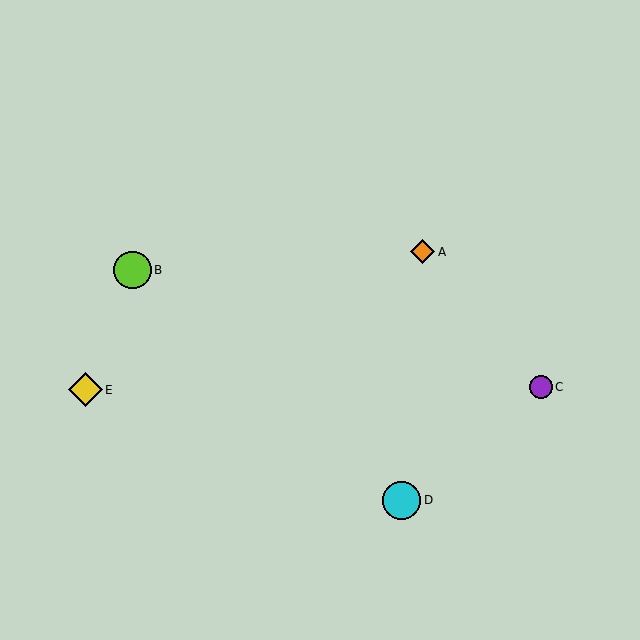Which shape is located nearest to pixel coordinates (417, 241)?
The orange diamond (labeled A) at (423, 252) is nearest to that location.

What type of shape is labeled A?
Shape A is an orange diamond.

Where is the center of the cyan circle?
The center of the cyan circle is at (402, 500).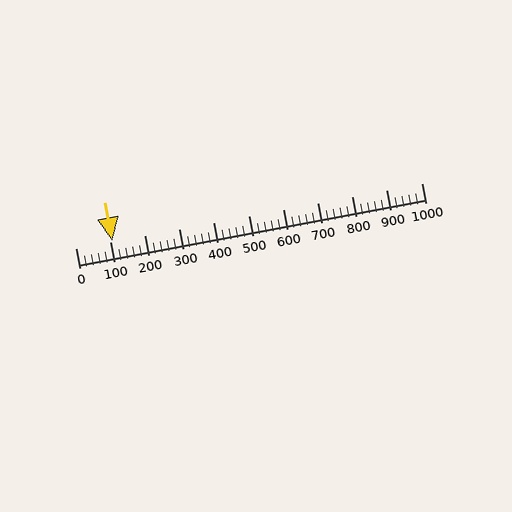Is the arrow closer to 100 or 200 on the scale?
The arrow is closer to 100.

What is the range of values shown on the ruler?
The ruler shows values from 0 to 1000.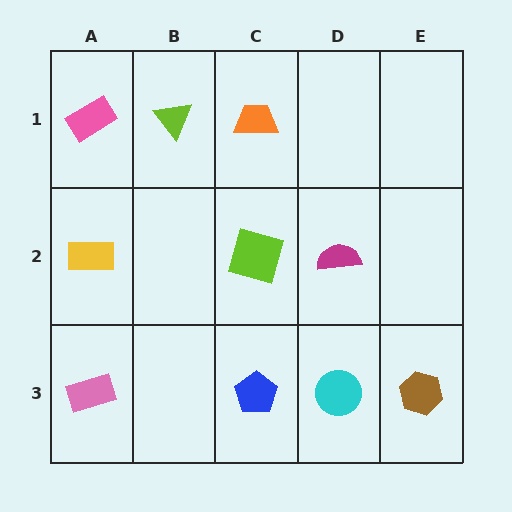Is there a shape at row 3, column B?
No, that cell is empty.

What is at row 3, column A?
A pink rectangle.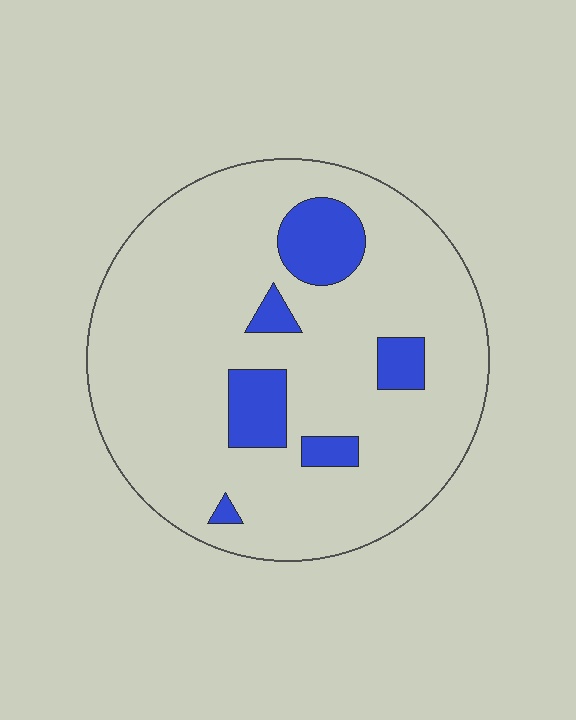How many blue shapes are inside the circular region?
6.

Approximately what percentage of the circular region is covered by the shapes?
Approximately 15%.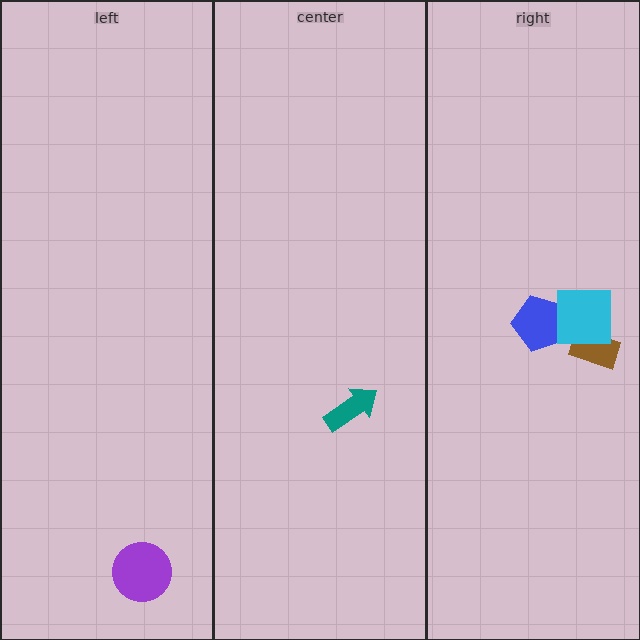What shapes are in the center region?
The teal arrow.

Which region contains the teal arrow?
The center region.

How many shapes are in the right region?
3.